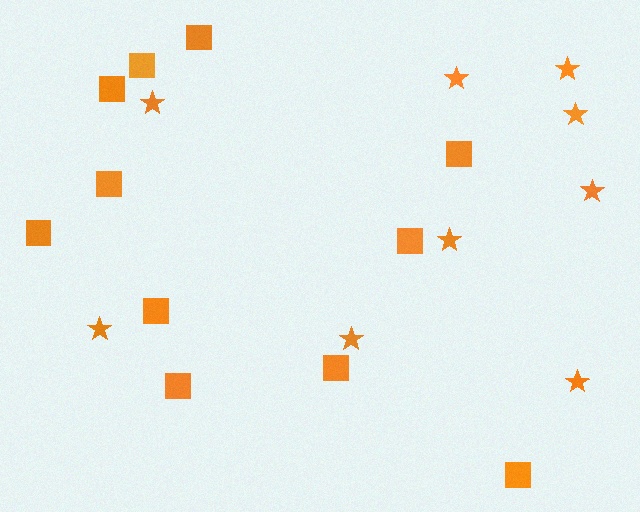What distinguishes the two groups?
There are 2 groups: one group of squares (11) and one group of stars (9).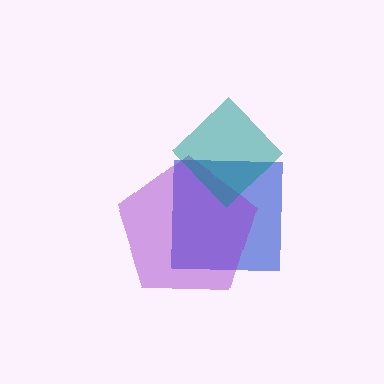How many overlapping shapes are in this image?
There are 3 overlapping shapes in the image.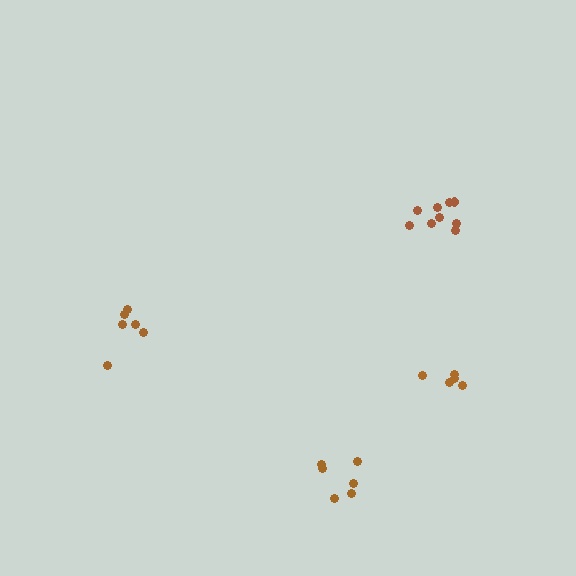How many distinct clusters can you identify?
There are 4 distinct clusters.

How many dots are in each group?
Group 1: 6 dots, Group 2: 6 dots, Group 3: 9 dots, Group 4: 5 dots (26 total).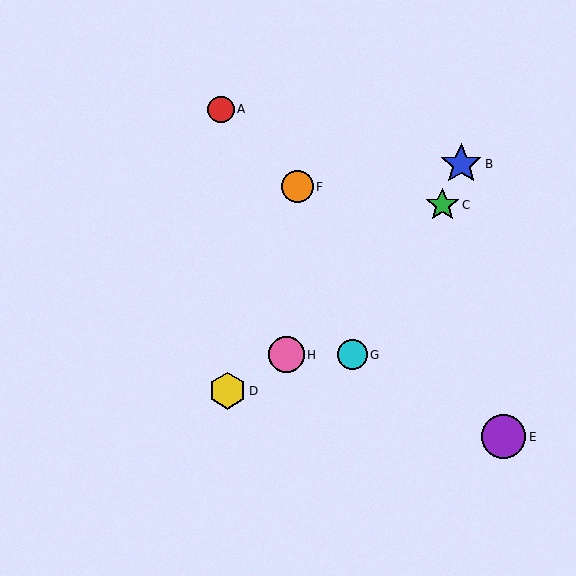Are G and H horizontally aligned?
Yes, both are at y≈355.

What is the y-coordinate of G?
Object G is at y≈355.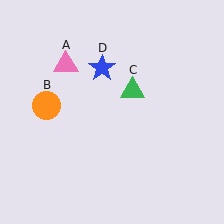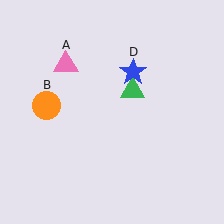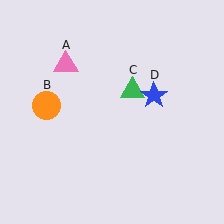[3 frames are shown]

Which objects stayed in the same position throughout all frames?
Pink triangle (object A) and orange circle (object B) and green triangle (object C) remained stationary.